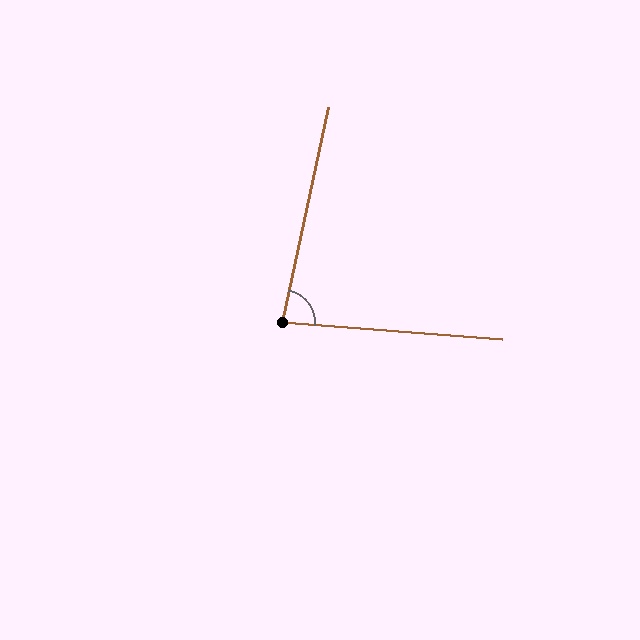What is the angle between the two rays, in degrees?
Approximately 82 degrees.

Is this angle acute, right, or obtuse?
It is acute.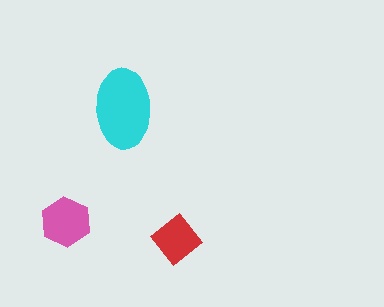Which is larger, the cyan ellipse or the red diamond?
The cyan ellipse.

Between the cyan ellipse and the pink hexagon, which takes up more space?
The cyan ellipse.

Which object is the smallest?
The red diamond.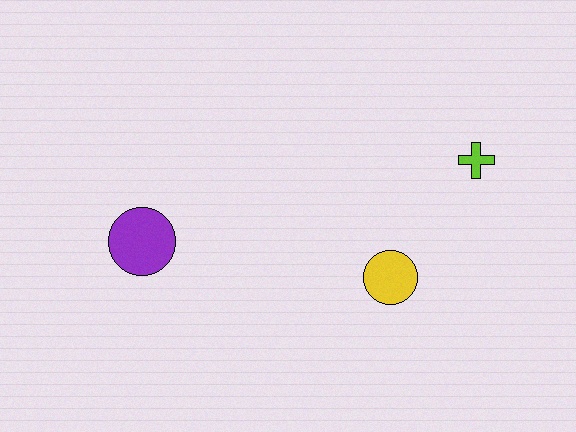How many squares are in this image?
There are no squares.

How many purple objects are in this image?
There is 1 purple object.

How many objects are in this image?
There are 3 objects.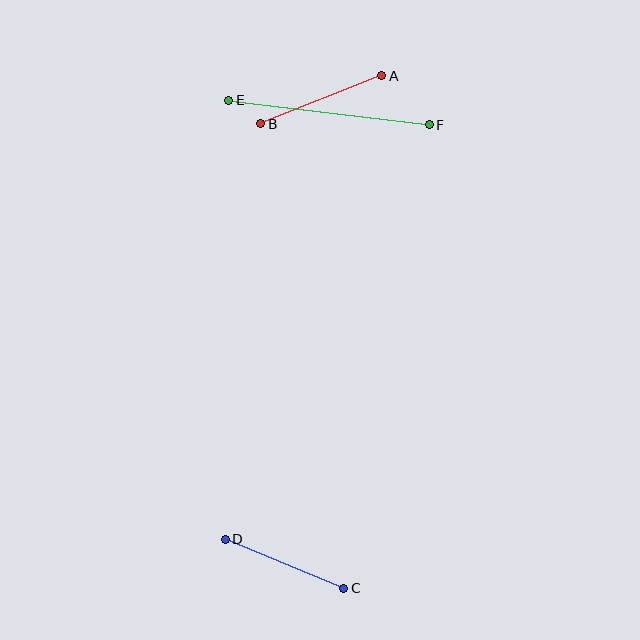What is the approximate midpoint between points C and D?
The midpoint is at approximately (285, 564) pixels.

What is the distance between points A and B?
The distance is approximately 130 pixels.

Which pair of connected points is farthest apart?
Points E and F are farthest apart.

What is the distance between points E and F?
The distance is approximately 202 pixels.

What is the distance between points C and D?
The distance is approximately 128 pixels.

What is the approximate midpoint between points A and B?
The midpoint is at approximately (321, 100) pixels.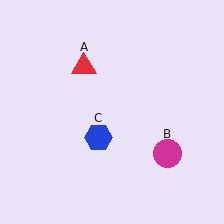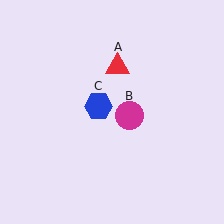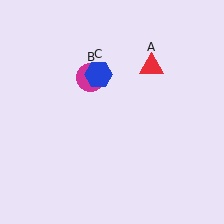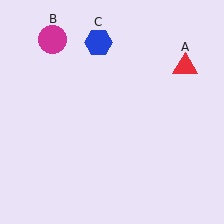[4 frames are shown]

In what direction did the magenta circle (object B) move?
The magenta circle (object B) moved up and to the left.